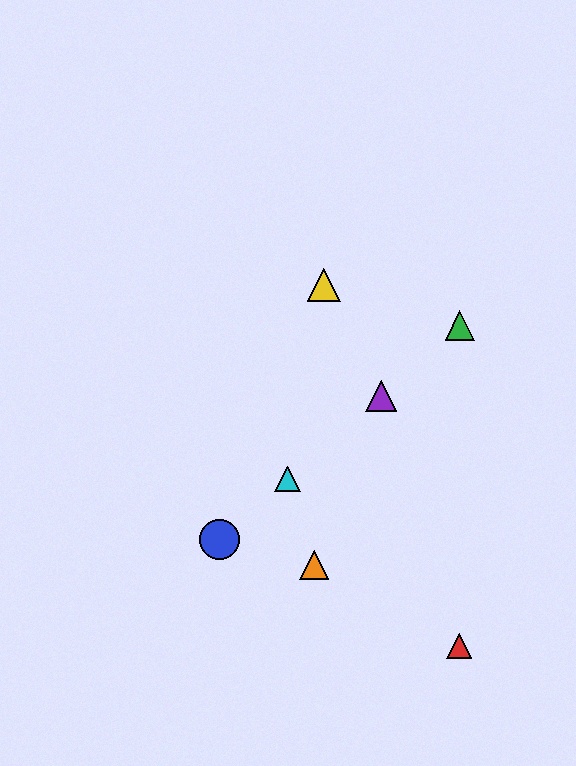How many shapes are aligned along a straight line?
4 shapes (the blue circle, the green triangle, the purple triangle, the cyan triangle) are aligned along a straight line.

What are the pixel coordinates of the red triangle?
The red triangle is at (459, 646).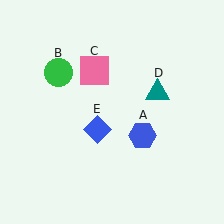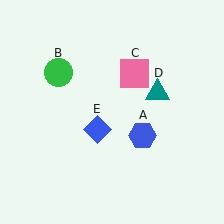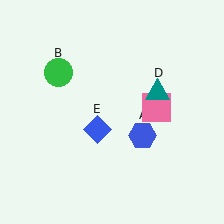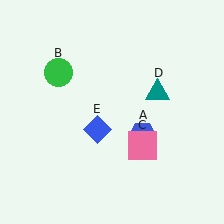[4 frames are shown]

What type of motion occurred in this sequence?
The pink square (object C) rotated clockwise around the center of the scene.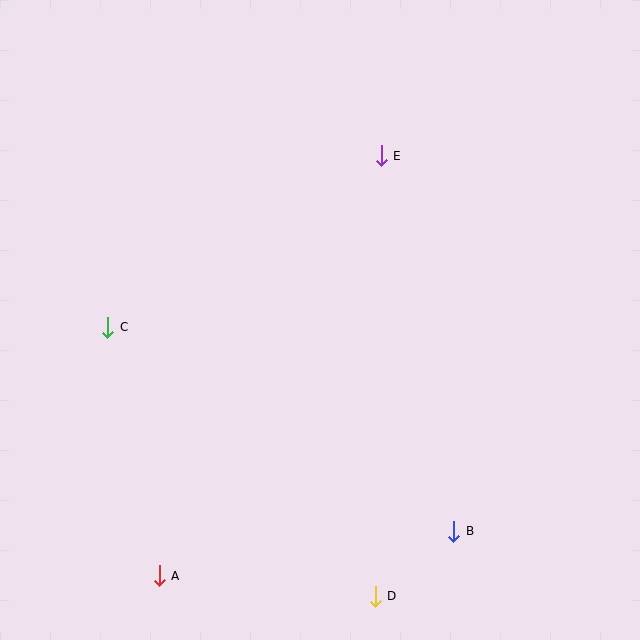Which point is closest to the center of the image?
Point E at (381, 156) is closest to the center.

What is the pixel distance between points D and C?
The distance between D and C is 380 pixels.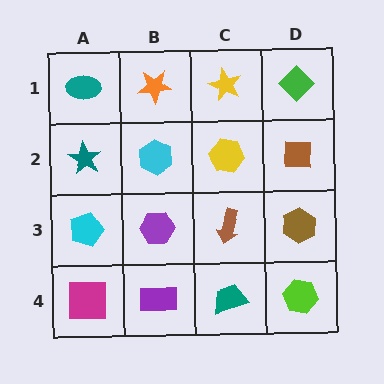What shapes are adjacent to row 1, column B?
A cyan hexagon (row 2, column B), a teal ellipse (row 1, column A), a yellow star (row 1, column C).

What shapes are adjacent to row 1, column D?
A brown square (row 2, column D), a yellow star (row 1, column C).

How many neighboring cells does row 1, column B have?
3.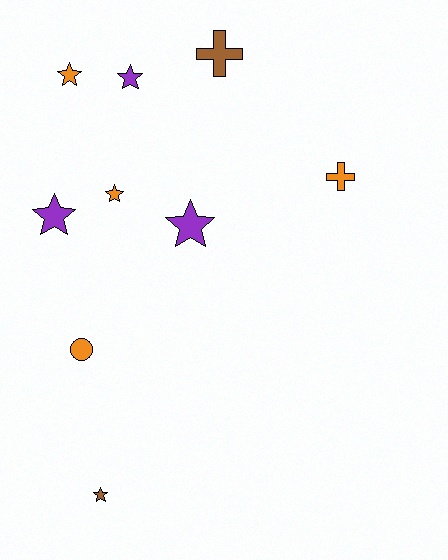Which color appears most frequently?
Orange, with 4 objects.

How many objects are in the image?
There are 9 objects.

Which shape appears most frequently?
Star, with 6 objects.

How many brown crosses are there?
There is 1 brown cross.